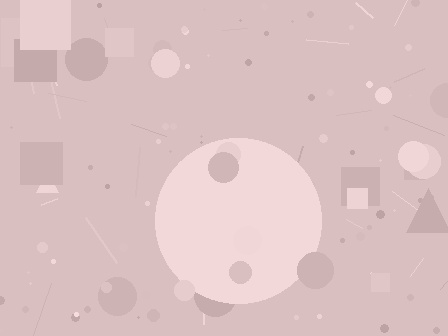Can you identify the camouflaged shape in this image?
The camouflaged shape is a circle.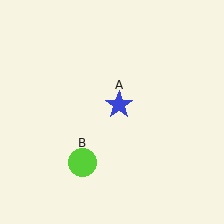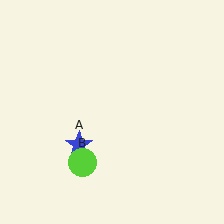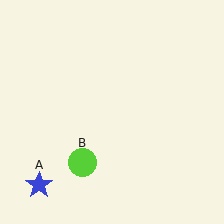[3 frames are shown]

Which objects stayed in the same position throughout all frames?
Lime circle (object B) remained stationary.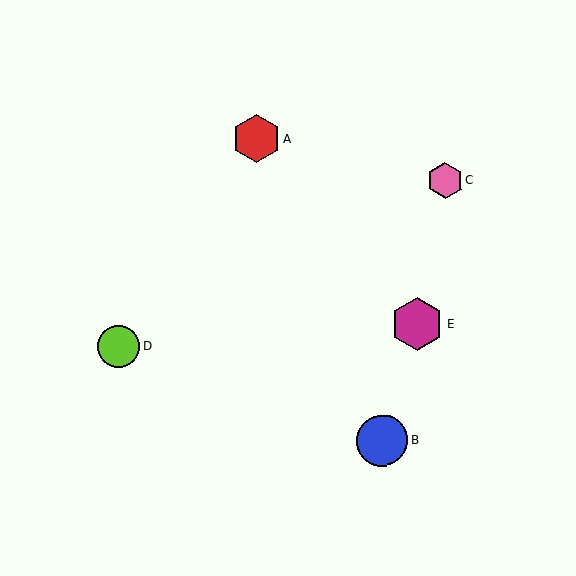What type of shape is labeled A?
Shape A is a red hexagon.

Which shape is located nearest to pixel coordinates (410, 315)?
The magenta hexagon (labeled E) at (417, 324) is nearest to that location.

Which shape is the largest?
The magenta hexagon (labeled E) is the largest.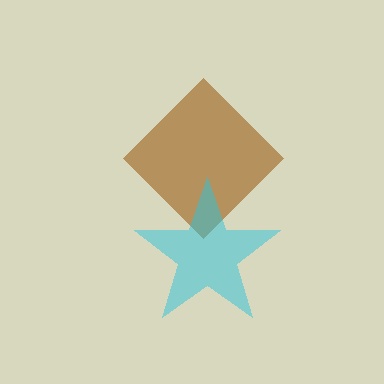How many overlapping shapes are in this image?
There are 2 overlapping shapes in the image.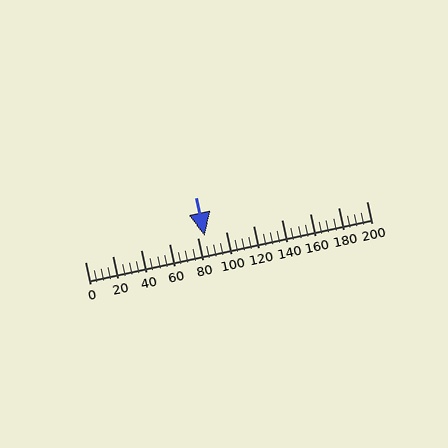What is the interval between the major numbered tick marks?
The major tick marks are spaced 20 units apart.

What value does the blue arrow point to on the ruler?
The blue arrow points to approximately 85.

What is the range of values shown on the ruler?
The ruler shows values from 0 to 200.